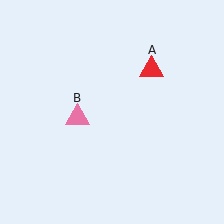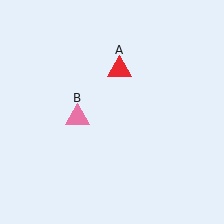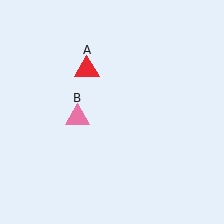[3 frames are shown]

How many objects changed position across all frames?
1 object changed position: red triangle (object A).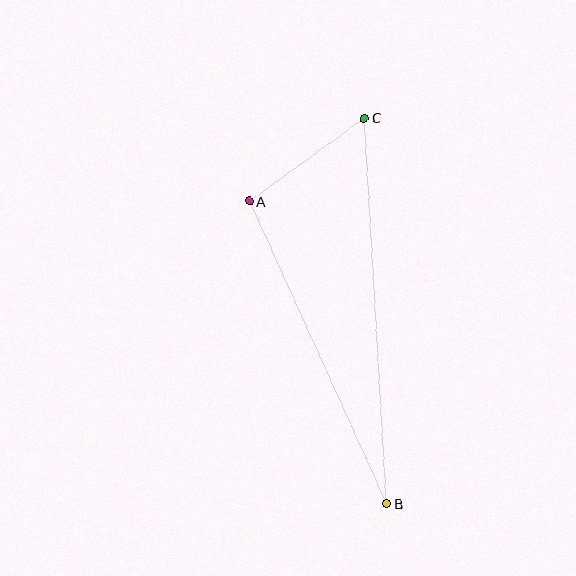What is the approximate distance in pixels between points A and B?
The distance between A and B is approximately 332 pixels.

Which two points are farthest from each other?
Points B and C are farthest from each other.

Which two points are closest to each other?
Points A and C are closest to each other.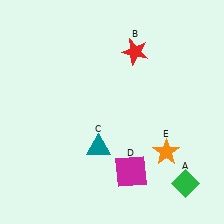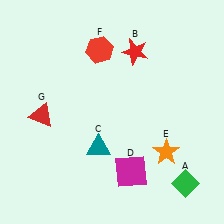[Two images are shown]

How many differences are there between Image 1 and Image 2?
There are 2 differences between the two images.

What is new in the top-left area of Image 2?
A red hexagon (F) was added in the top-left area of Image 2.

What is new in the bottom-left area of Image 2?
A red triangle (G) was added in the bottom-left area of Image 2.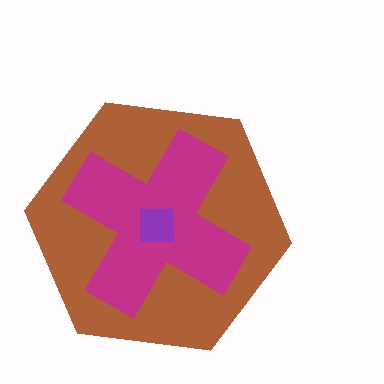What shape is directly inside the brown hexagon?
The magenta cross.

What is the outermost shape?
The brown hexagon.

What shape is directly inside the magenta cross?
The purple square.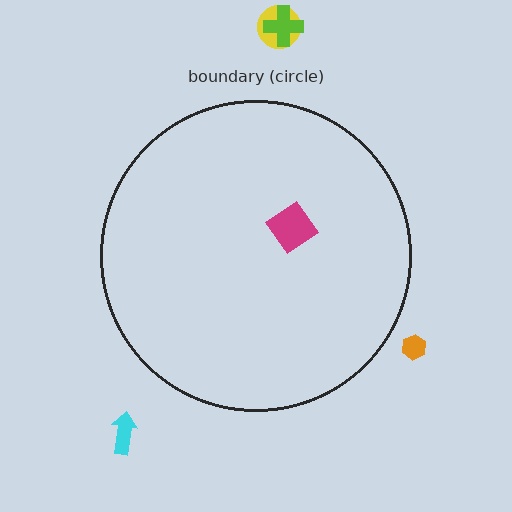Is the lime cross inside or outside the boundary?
Outside.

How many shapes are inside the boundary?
1 inside, 4 outside.